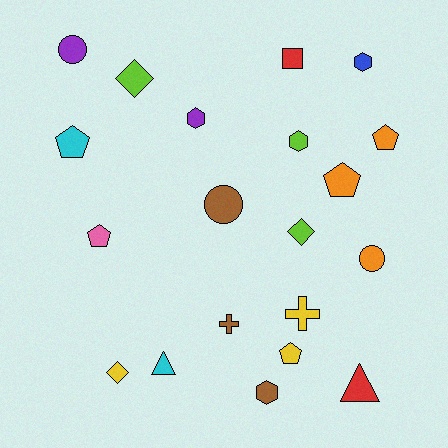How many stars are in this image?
There are no stars.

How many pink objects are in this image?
There is 1 pink object.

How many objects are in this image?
There are 20 objects.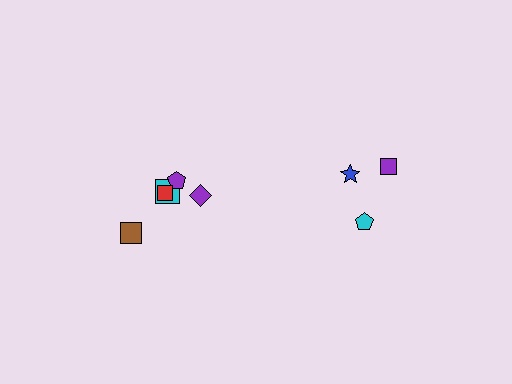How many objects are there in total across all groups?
There are 8 objects.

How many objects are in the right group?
There are 3 objects.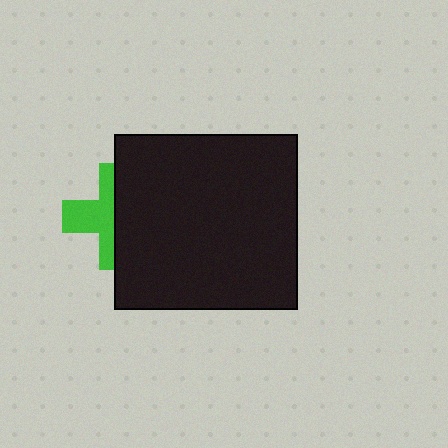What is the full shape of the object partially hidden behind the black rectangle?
The partially hidden object is a green cross.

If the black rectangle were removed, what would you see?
You would see the complete green cross.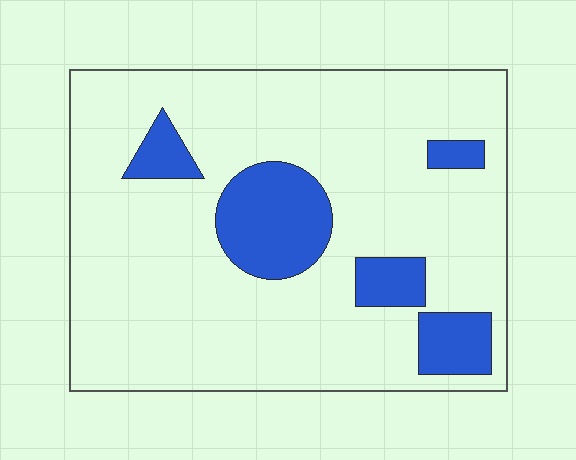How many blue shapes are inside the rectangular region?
5.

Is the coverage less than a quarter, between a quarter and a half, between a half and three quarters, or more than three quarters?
Less than a quarter.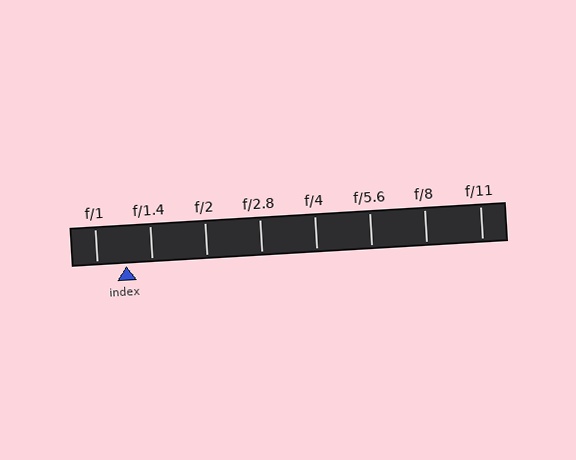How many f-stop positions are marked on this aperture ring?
There are 8 f-stop positions marked.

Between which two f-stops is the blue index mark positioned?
The index mark is between f/1 and f/1.4.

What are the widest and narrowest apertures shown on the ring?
The widest aperture shown is f/1 and the narrowest is f/11.